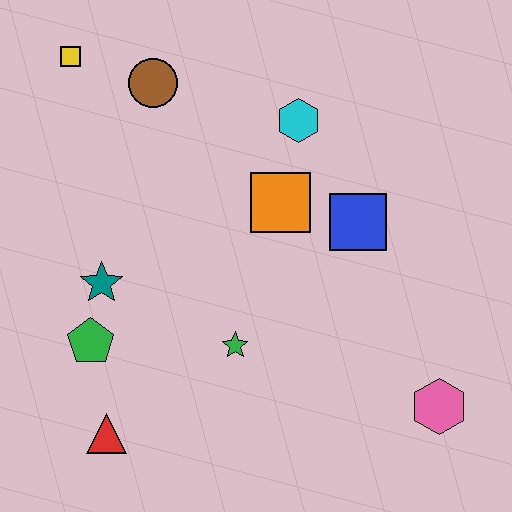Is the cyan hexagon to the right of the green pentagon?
Yes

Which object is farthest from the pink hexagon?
The yellow square is farthest from the pink hexagon.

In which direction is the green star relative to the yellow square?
The green star is below the yellow square.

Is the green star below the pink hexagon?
No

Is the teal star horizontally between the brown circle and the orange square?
No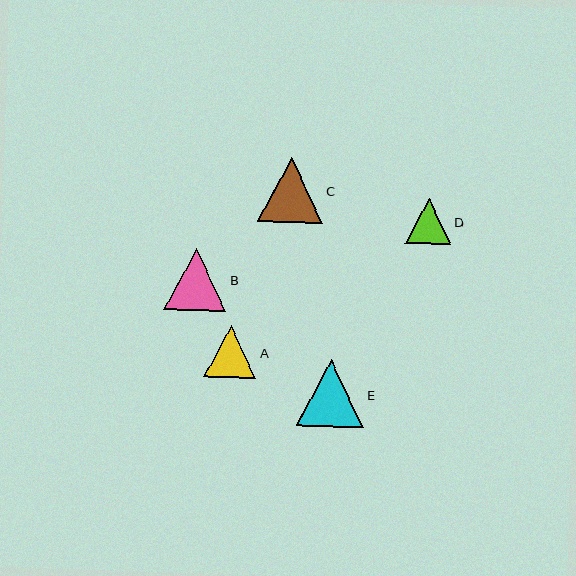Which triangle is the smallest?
Triangle D is the smallest with a size of approximately 46 pixels.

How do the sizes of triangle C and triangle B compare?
Triangle C and triangle B are approximately the same size.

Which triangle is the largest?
Triangle E is the largest with a size of approximately 67 pixels.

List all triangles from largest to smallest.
From largest to smallest: E, C, B, A, D.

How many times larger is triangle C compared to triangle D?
Triangle C is approximately 1.4 times the size of triangle D.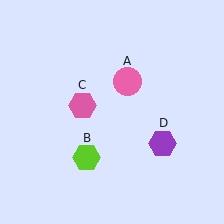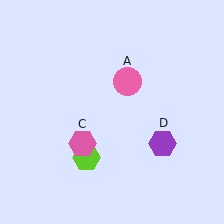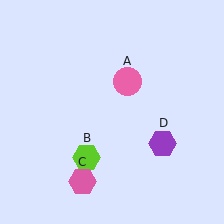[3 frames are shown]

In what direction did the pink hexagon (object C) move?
The pink hexagon (object C) moved down.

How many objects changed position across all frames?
1 object changed position: pink hexagon (object C).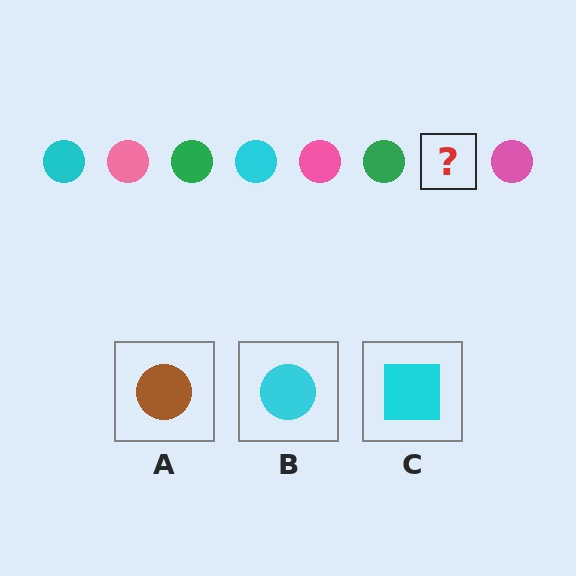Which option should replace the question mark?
Option B.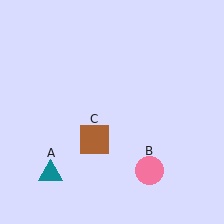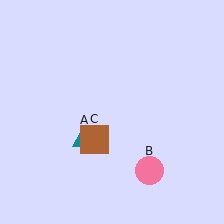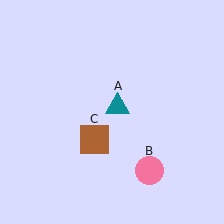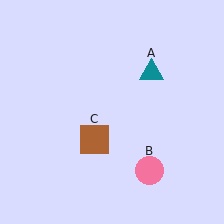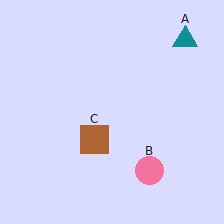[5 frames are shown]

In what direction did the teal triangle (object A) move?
The teal triangle (object A) moved up and to the right.